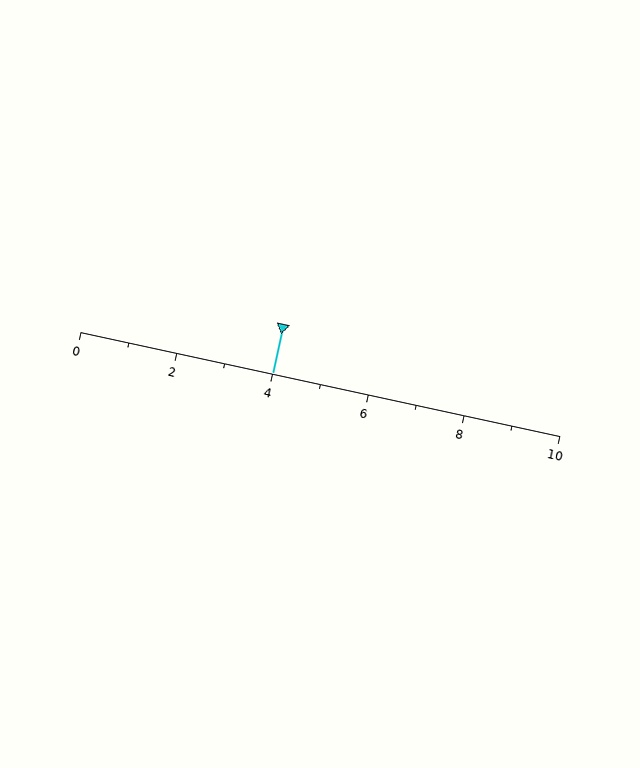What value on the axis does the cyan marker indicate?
The marker indicates approximately 4.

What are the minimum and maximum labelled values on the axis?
The axis runs from 0 to 10.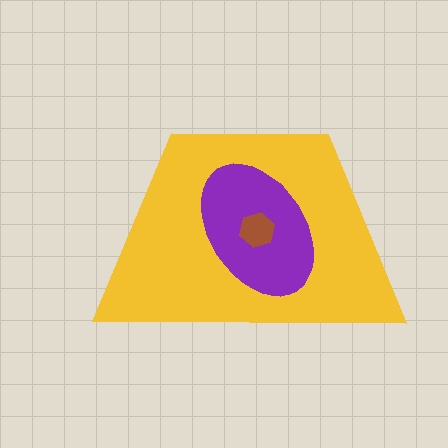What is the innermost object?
The brown hexagon.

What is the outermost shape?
The yellow trapezoid.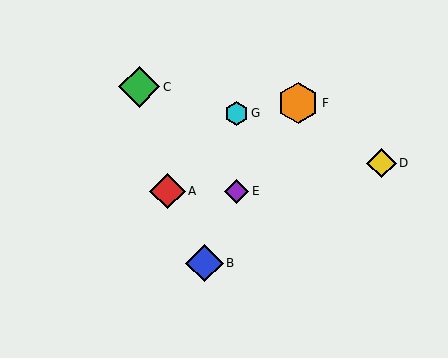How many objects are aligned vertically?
2 objects (E, G) are aligned vertically.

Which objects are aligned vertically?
Objects E, G are aligned vertically.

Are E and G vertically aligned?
Yes, both are at x≈237.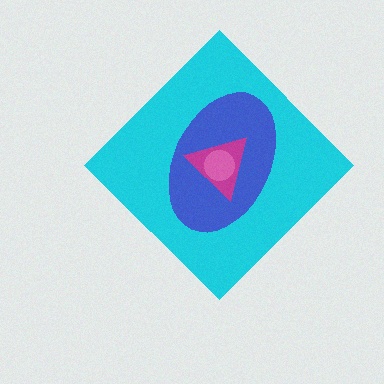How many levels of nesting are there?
4.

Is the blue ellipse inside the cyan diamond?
Yes.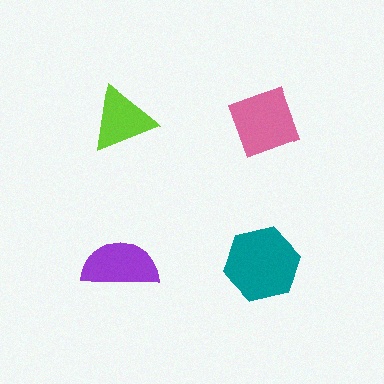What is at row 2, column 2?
A teal hexagon.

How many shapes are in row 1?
2 shapes.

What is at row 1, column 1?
A lime triangle.